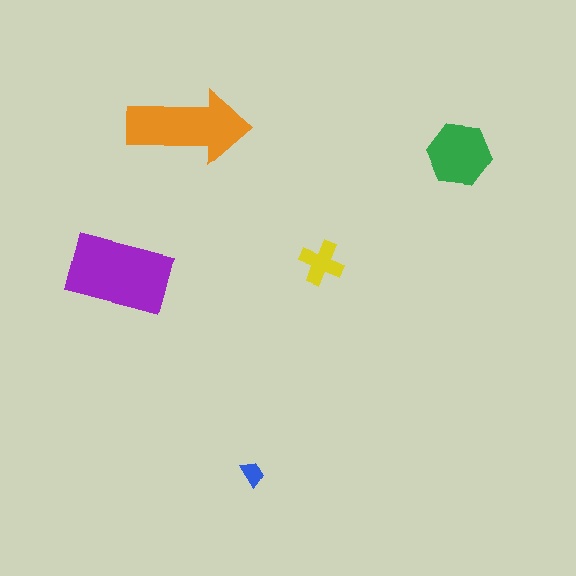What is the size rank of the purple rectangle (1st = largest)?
1st.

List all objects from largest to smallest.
The purple rectangle, the orange arrow, the green hexagon, the yellow cross, the blue trapezoid.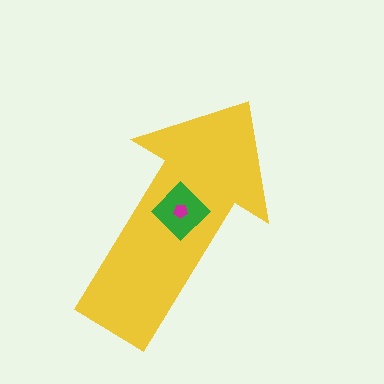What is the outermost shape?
The yellow arrow.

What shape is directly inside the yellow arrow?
The green diamond.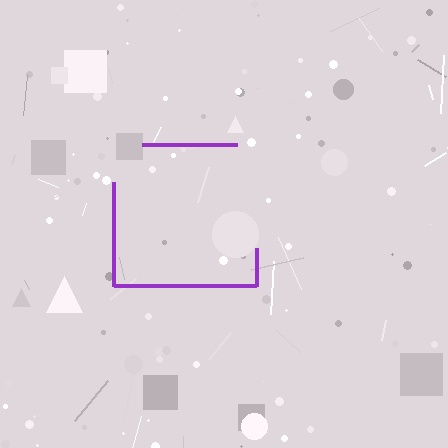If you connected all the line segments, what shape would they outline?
They would outline a square.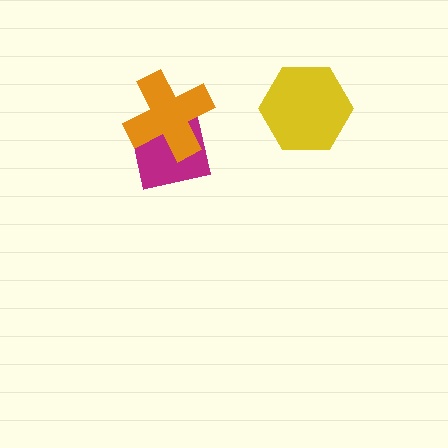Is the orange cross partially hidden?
No, no other shape covers it.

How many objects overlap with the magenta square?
1 object overlaps with the magenta square.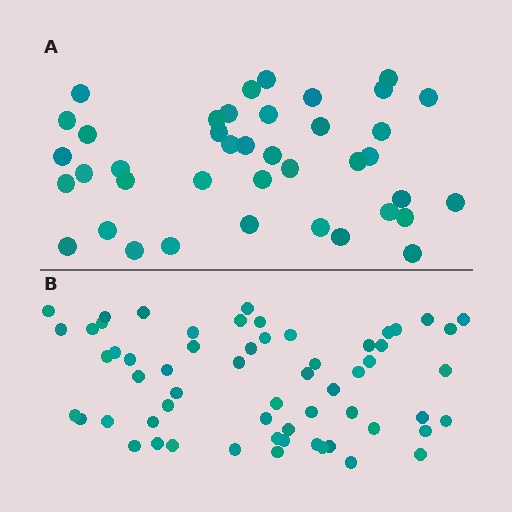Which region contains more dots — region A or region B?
Region B (the bottom region) has more dots.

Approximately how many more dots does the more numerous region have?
Region B has approximately 20 more dots than region A.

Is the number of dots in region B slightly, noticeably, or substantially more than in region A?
Region B has substantially more. The ratio is roughly 1.5 to 1.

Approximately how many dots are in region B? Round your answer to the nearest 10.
About 60 dots.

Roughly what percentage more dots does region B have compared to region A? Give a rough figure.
About 50% more.